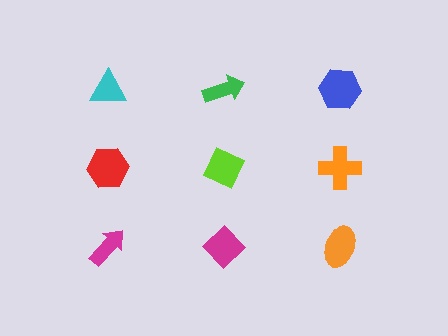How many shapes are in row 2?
3 shapes.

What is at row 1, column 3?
A blue hexagon.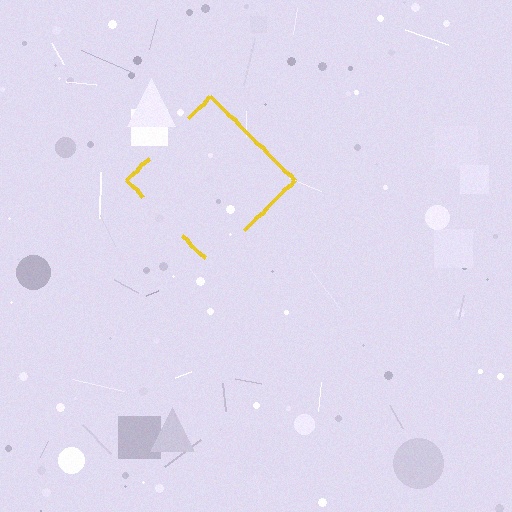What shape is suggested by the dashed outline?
The dashed outline suggests a diamond.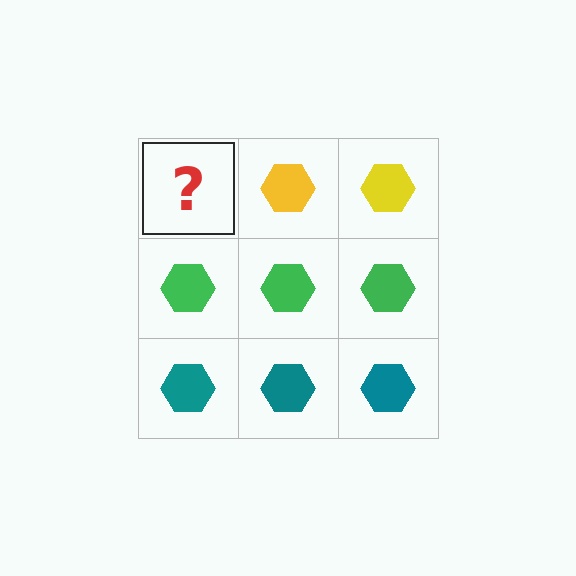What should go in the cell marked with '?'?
The missing cell should contain a yellow hexagon.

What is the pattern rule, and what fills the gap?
The rule is that each row has a consistent color. The gap should be filled with a yellow hexagon.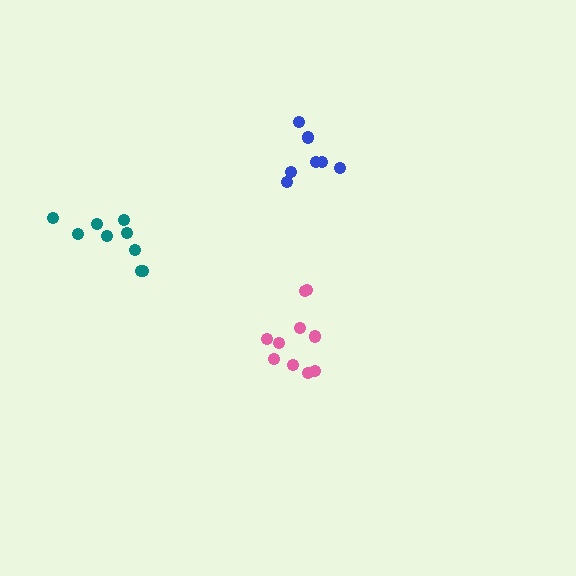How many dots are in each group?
Group 1: 11 dots, Group 2: 7 dots, Group 3: 9 dots (27 total).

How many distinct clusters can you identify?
There are 3 distinct clusters.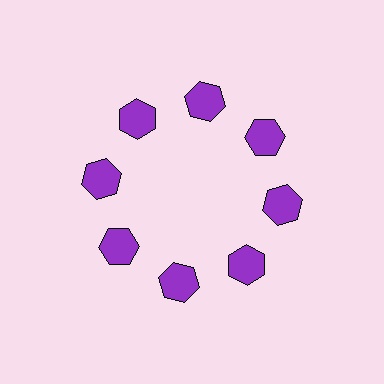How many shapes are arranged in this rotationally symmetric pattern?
There are 8 shapes, arranged in 8 groups of 1.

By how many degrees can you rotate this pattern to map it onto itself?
The pattern maps onto itself every 45 degrees of rotation.